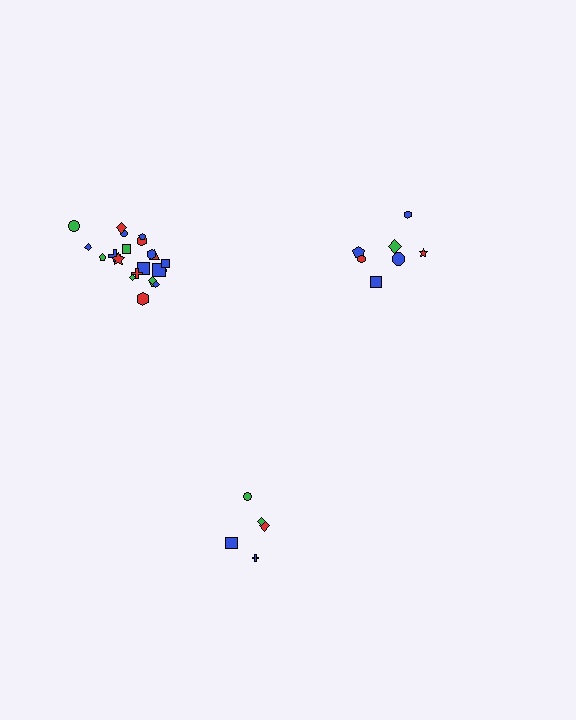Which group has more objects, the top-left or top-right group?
The top-left group.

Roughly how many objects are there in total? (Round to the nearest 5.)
Roughly 35 objects in total.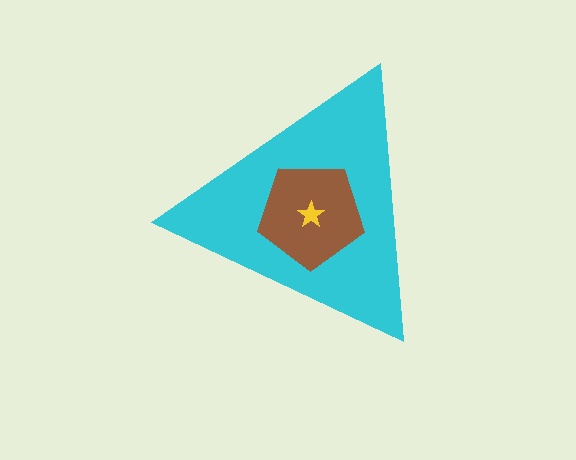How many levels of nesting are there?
3.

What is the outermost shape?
The cyan triangle.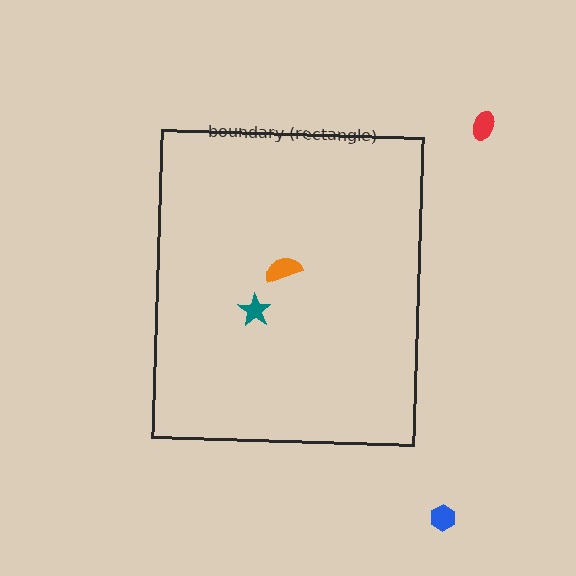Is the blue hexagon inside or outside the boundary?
Outside.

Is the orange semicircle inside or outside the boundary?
Inside.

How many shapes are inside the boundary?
2 inside, 2 outside.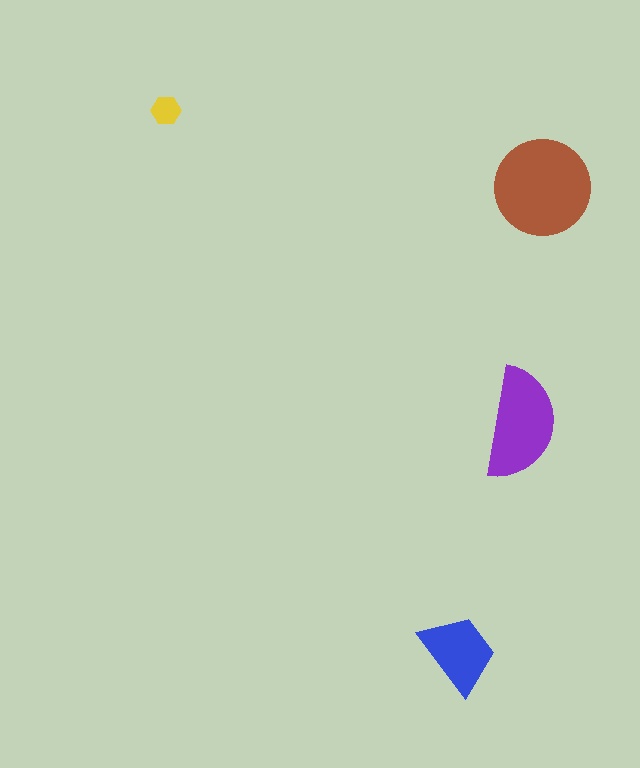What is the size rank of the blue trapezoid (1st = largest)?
3rd.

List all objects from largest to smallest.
The brown circle, the purple semicircle, the blue trapezoid, the yellow hexagon.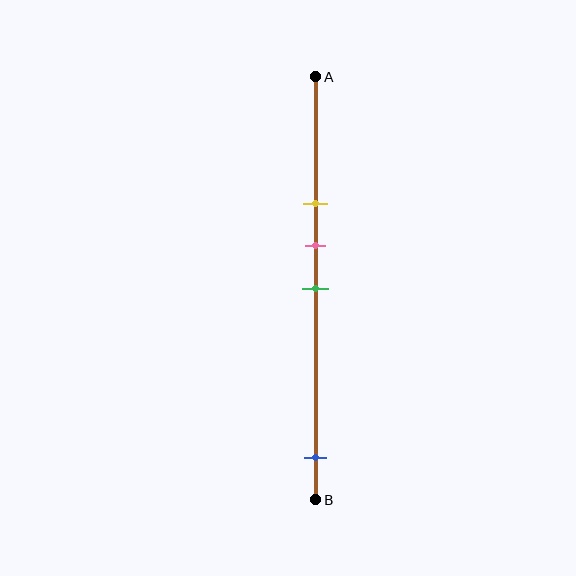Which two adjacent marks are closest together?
The pink and green marks are the closest adjacent pair.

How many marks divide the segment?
There are 4 marks dividing the segment.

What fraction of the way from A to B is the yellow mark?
The yellow mark is approximately 30% (0.3) of the way from A to B.